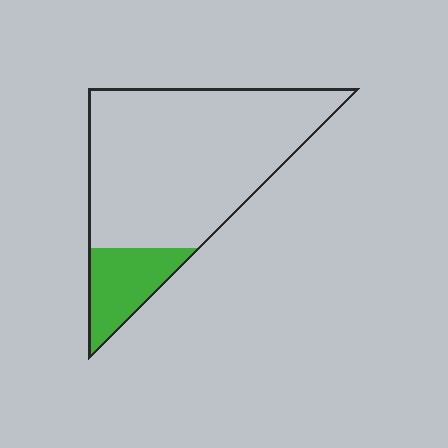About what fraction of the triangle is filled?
About one sixth (1/6).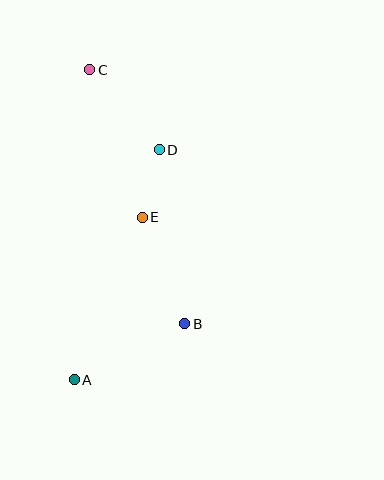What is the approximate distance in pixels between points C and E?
The distance between C and E is approximately 157 pixels.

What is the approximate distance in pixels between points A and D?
The distance between A and D is approximately 245 pixels.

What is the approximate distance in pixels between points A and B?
The distance between A and B is approximately 124 pixels.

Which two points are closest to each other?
Points D and E are closest to each other.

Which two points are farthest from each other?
Points A and C are farthest from each other.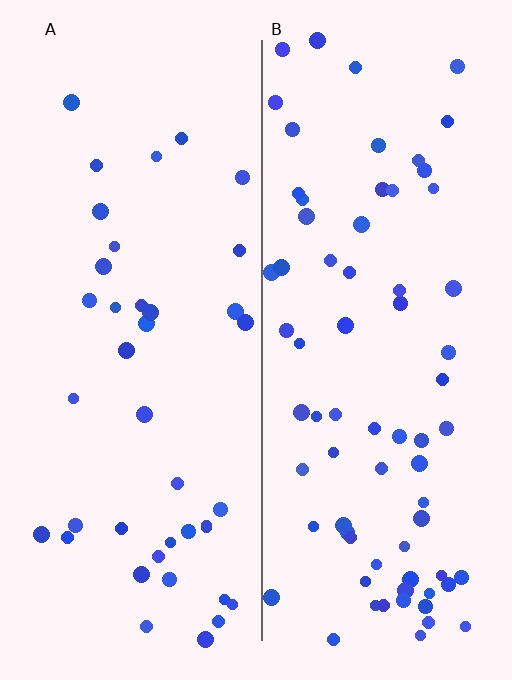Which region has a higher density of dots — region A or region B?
B (the right).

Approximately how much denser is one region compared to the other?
Approximately 1.8× — region B over region A.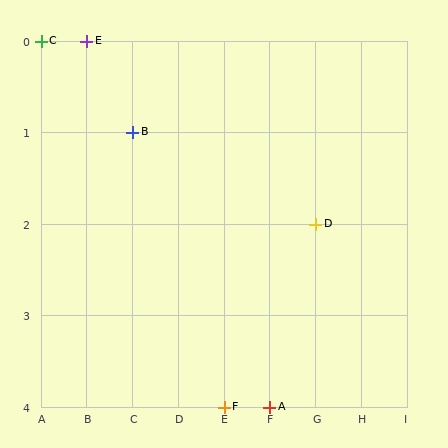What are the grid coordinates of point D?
Point D is at grid coordinates (G, 2).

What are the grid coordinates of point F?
Point F is at grid coordinates (E, 4).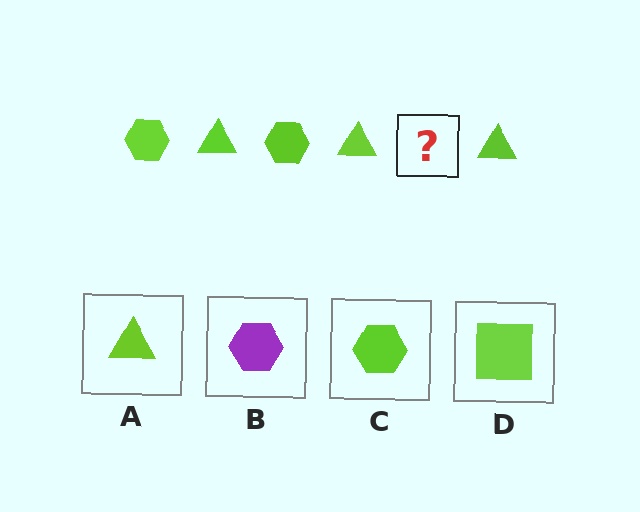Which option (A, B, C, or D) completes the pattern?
C.